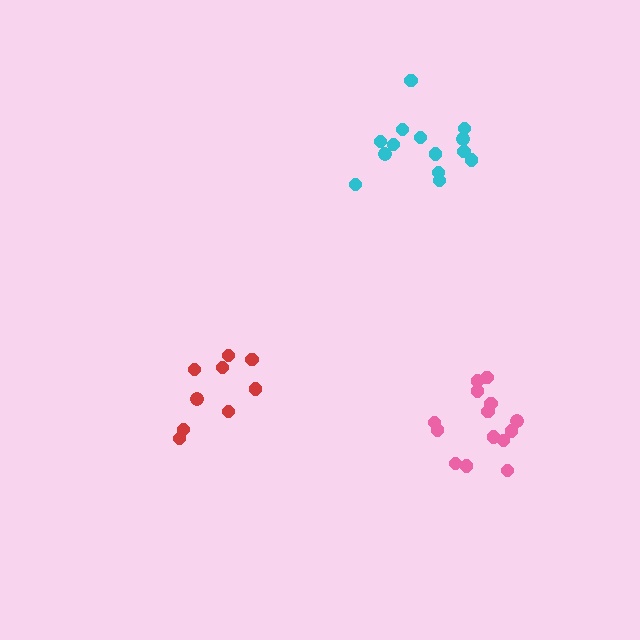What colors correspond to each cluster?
The clusters are colored: cyan, pink, red.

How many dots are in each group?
Group 1: 14 dots, Group 2: 14 dots, Group 3: 9 dots (37 total).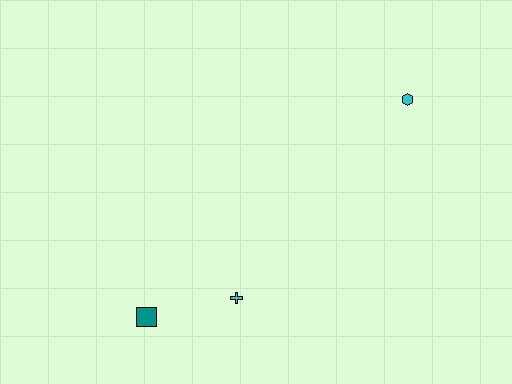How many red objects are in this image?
There are no red objects.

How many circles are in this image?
There are no circles.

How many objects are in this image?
There are 3 objects.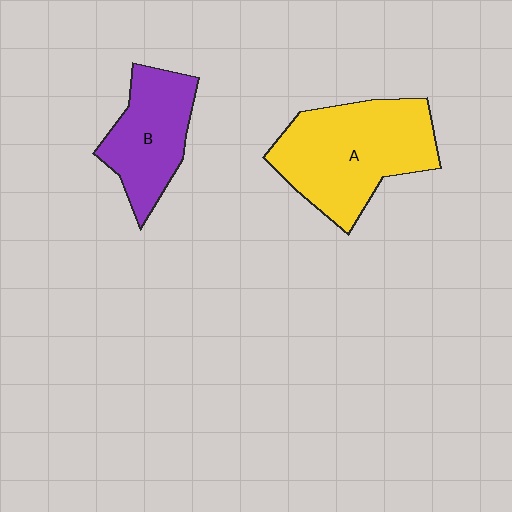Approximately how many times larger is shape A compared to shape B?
Approximately 1.5 times.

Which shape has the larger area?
Shape A (yellow).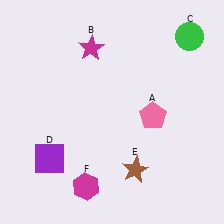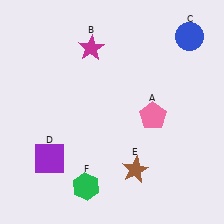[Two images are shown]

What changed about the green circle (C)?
In Image 1, C is green. In Image 2, it changed to blue.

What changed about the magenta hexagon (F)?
In Image 1, F is magenta. In Image 2, it changed to green.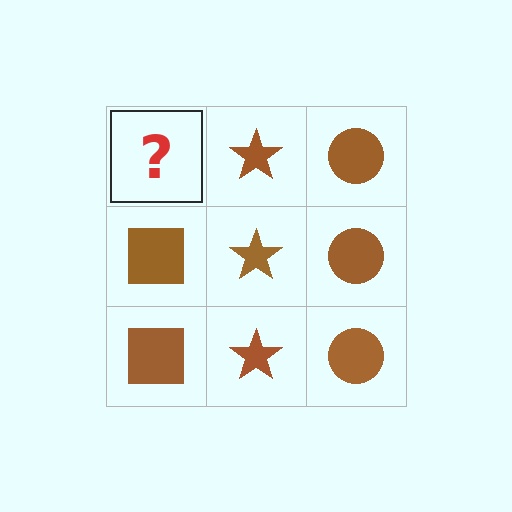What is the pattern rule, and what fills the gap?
The rule is that each column has a consistent shape. The gap should be filled with a brown square.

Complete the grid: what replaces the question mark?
The question mark should be replaced with a brown square.